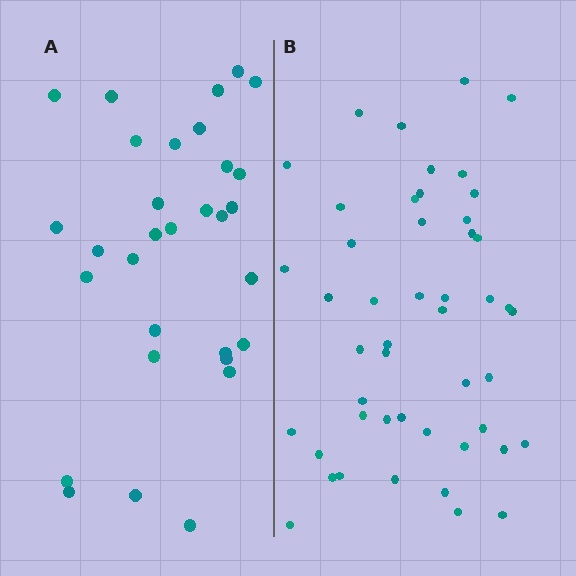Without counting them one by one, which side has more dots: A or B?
Region B (the right region) has more dots.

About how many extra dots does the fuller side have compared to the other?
Region B has approximately 15 more dots than region A.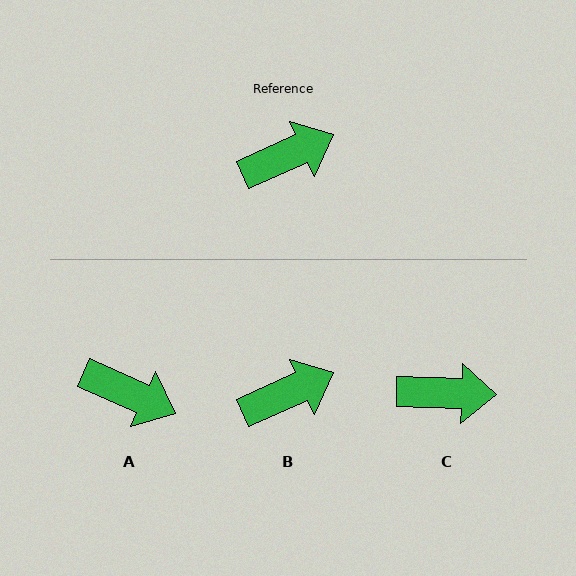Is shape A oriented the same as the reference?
No, it is off by about 48 degrees.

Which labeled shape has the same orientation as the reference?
B.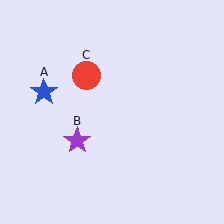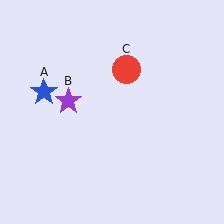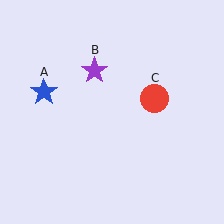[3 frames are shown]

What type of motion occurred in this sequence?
The purple star (object B), red circle (object C) rotated clockwise around the center of the scene.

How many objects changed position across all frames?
2 objects changed position: purple star (object B), red circle (object C).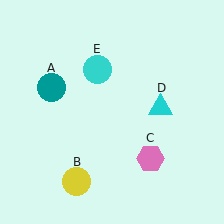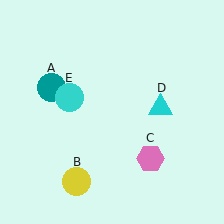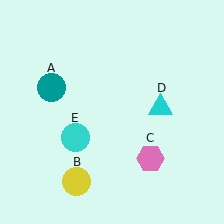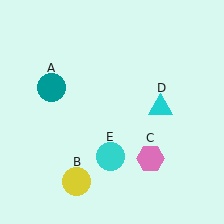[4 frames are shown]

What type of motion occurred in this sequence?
The cyan circle (object E) rotated counterclockwise around the center of the scene.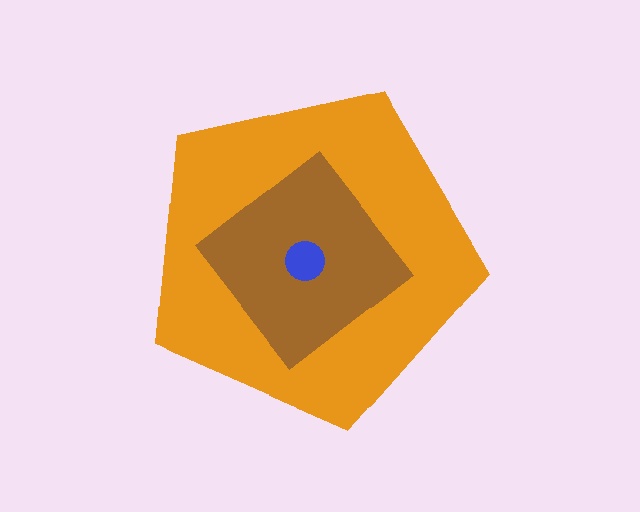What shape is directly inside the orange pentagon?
The brown diamond.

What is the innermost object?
The blue circle.